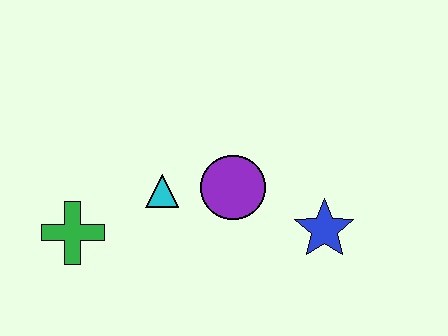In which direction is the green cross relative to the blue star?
The green cross is to the left of the blue star.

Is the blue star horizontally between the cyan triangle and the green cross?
No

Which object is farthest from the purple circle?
The green cross is farthest from the purple circle.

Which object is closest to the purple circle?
The cyan triangle is closest to the purple circle.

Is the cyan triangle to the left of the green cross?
No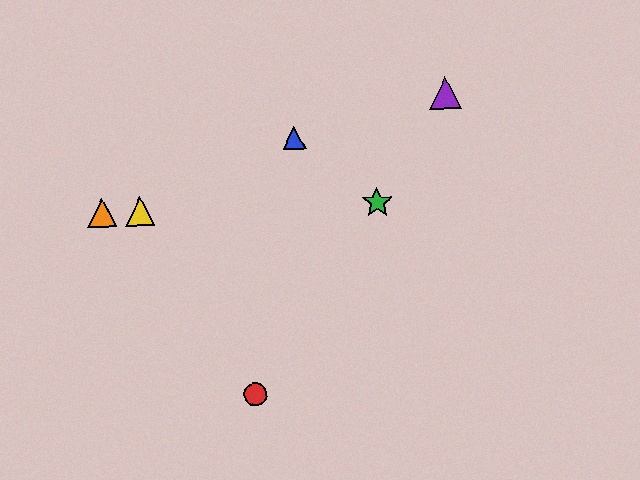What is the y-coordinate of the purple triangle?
The purple triangle is at y≈93.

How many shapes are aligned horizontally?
3 shapes (the green star, the yellow triangle, the orange triangle) are aligned horizontally.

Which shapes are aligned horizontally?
The green star, the yellow triangle, the orange triangle are aligned horizontally.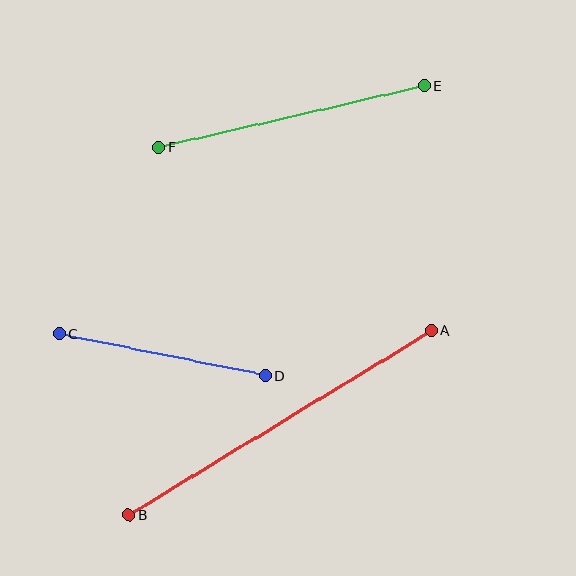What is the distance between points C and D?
The distance is approximately 210 pixels.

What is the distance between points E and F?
The distance is approximately 273 pixels.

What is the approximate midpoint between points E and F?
The midpoint is at approximately (292, 116) pixels.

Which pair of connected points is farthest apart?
Points A and B are farthest apart.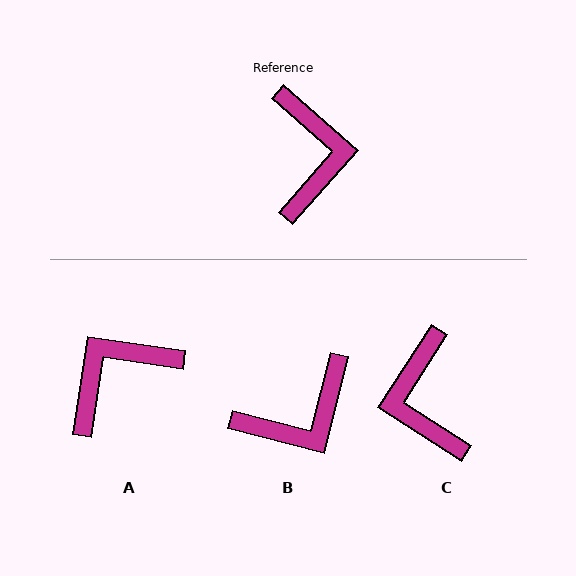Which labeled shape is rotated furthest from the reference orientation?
C, about 171 degrees away.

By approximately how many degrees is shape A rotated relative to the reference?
Approximately 123 degrees counter-clockwise.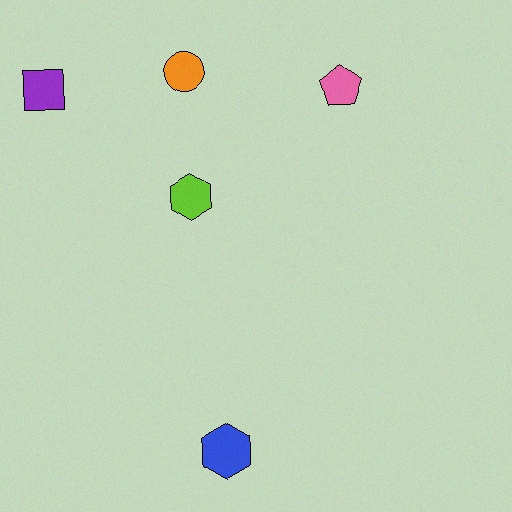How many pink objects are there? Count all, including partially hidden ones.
There is 1 pink object.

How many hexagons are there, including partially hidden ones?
There are 2 hexagons.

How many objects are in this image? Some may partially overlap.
There are 5 objects.